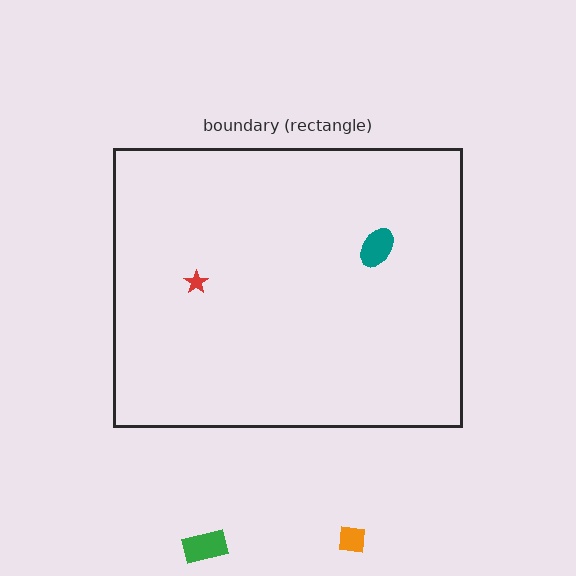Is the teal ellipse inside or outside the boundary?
Inside.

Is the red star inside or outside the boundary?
Inside.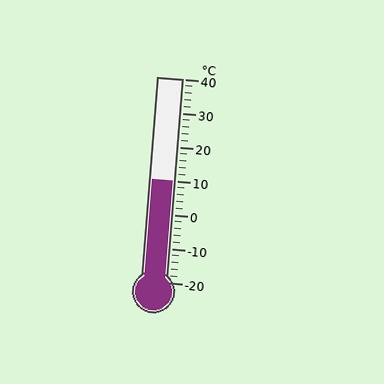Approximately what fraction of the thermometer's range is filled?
The thermometer is filled to approximately 50% of its range.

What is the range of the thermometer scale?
The thermometer scale ranges from -20°C to 40°C.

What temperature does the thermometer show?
The thermometer shows approximately 10°C.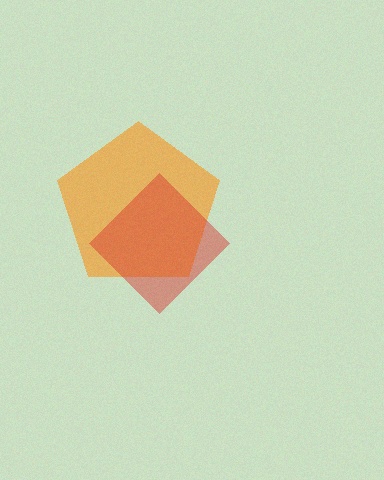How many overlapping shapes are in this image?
There are 2 overlapping shapes in the image.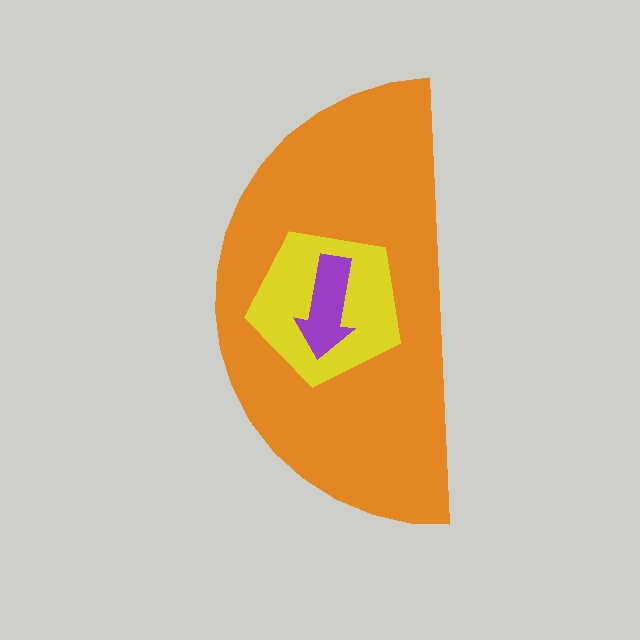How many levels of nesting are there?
3.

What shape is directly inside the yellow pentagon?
The purple arrow.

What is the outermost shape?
The orange semicircle.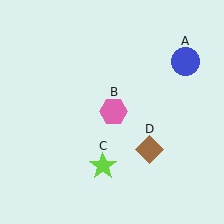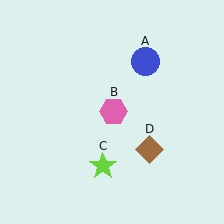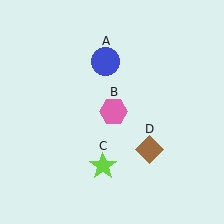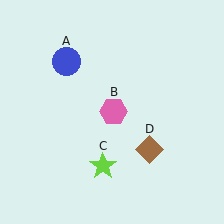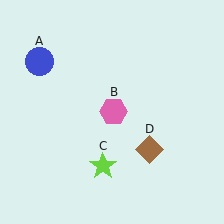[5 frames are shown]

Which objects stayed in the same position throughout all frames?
Pink hexagon (object B) and lime star (object C) and brown diamond (object D) remained stationary.